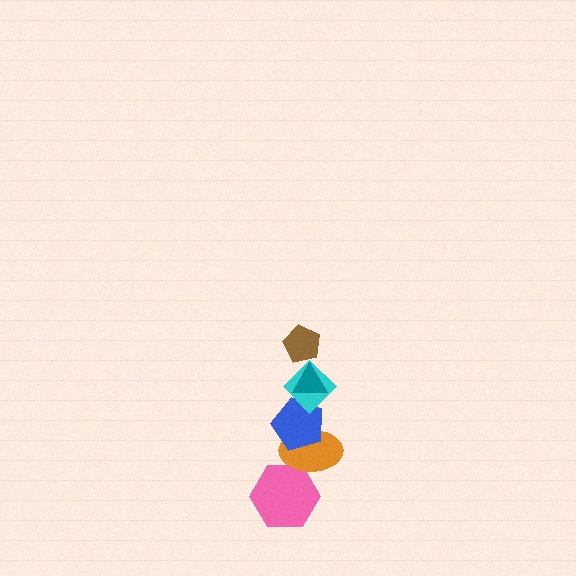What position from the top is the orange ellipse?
The orange ellipse is 5th from the top.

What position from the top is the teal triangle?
The teal triangle is 2nd from the top.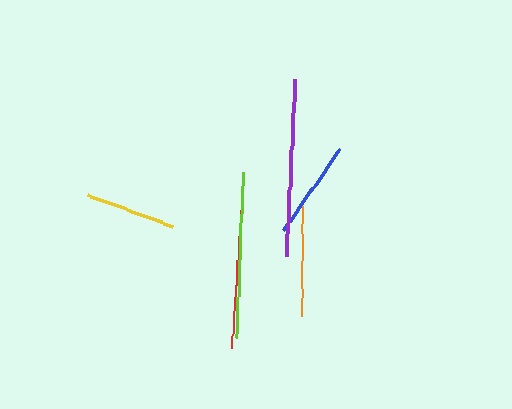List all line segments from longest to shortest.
From longest to shortest: red, purple, lime, orange, blue, yellow.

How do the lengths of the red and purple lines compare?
The red and purple lines are approximately the same length.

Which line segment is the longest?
The red line is the longest at approximately 178 pixels.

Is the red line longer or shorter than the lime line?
The red line is longer than the lime line.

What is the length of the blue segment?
The blue segment is approximately 98 pixels long.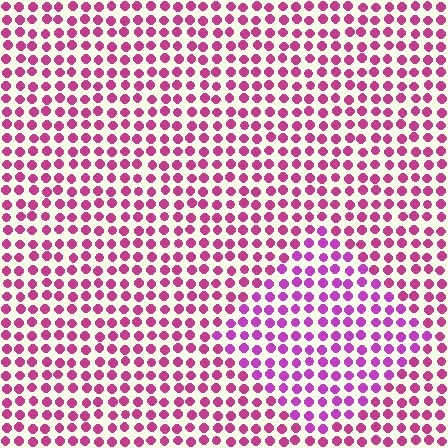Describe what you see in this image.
The image is filled with small magenta elements in a uniform arrangement. A diamond-shaped region is visible where the elements are tinted to a slightly different hue, forming a subtle color boundary.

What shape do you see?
I see a diamond.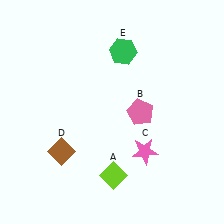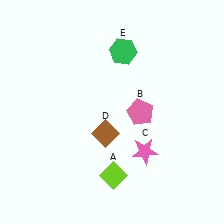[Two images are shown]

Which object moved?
The brown diamond (D) moved right.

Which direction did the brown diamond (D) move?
The brown diamond (D) moved right.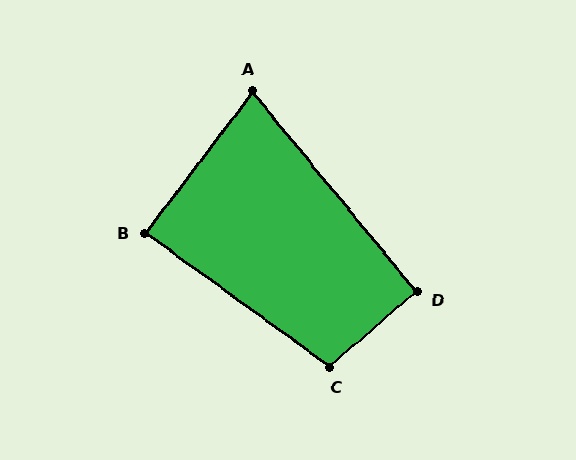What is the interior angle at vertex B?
Approximately 89 degrees (approximately right).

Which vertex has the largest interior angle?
C, at approximately 103 degrees.